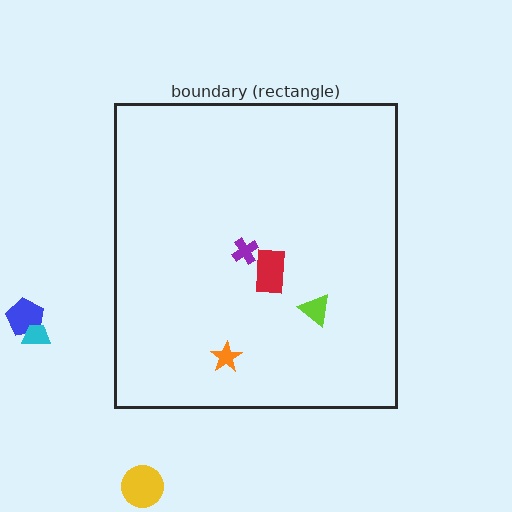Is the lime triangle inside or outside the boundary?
Inside.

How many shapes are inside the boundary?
4 inside, 3 outside.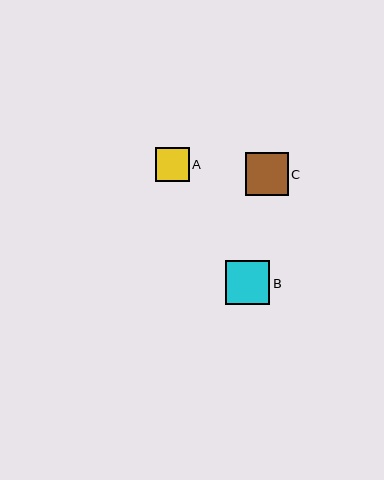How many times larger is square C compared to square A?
Square C is approximately 1.3 times the size of square A.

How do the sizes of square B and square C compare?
Square B and square C are approximately the same size.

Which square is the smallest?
Square A is the smallest with a size of approximately 34 pixels.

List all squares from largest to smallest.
From largest to smallest: B, C, A.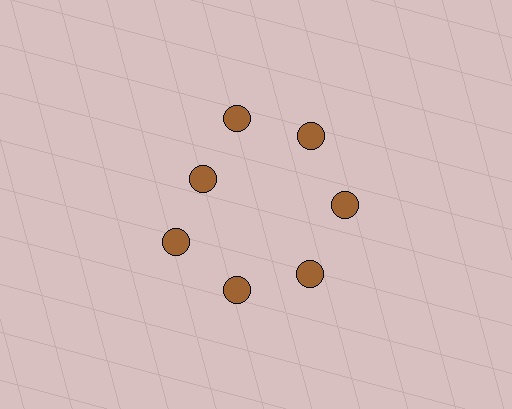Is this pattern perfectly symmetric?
No. The 7 brown circles are arranged in a ring, but one element near the 10 o'clock position is pulled inward toward the center, breaking the 7-fold rotational symmetry.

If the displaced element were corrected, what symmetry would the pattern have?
It would have 7-fold rotational symmetry — the pattern would map onto itself every 51 degrees.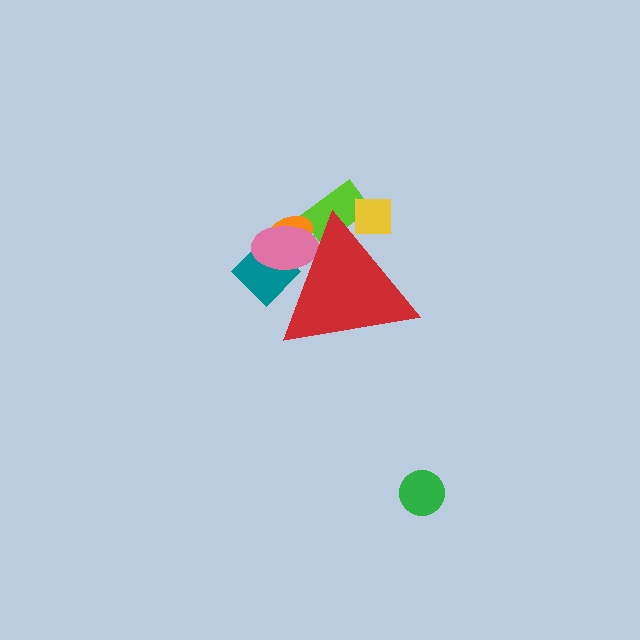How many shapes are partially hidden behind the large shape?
5 shapes are partially hidden.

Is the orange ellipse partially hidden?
Yes, the orange ellipse is partially hidden behind the red triangle.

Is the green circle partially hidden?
No, the green circle is fully visible.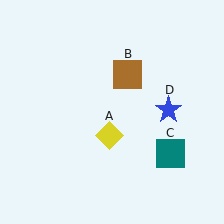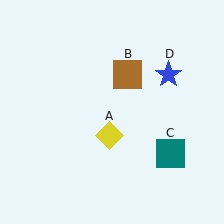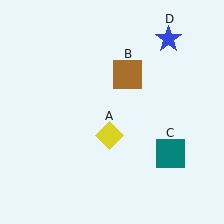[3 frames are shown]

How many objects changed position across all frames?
1 object changed position: blue star (object D).